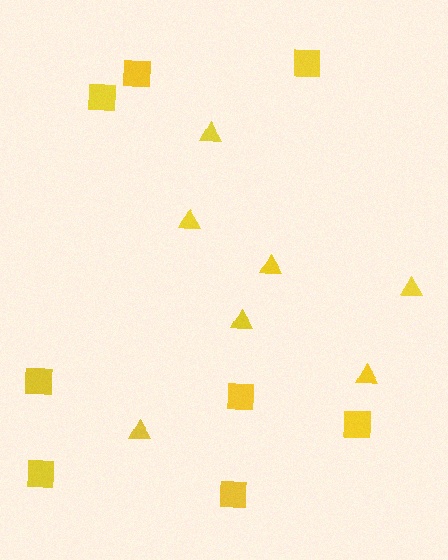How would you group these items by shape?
There are 2 groups: one group of squares (8) and one group of triangles (7).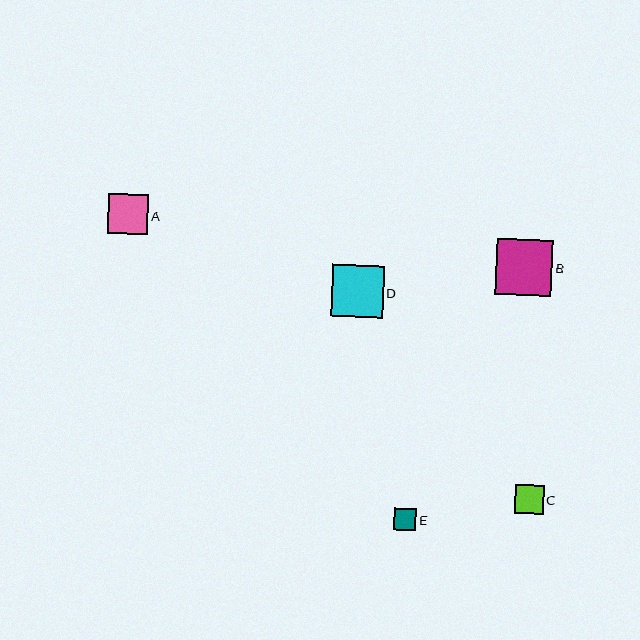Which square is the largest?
Square B is the largest with a size of approximately 56 pixels.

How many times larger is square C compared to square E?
Square C is approximately 1.3 times the size of square E.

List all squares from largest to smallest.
From largest to smallest: B, D, A, C, E.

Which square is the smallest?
Square E is the smallest with a size of approximately 22 pixels.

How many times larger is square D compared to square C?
Square D is approximately 1.8 times the size of square C.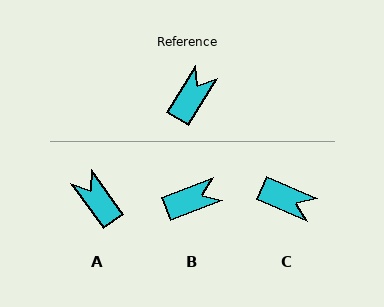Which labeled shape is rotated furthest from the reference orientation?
C, about 83 degrees away.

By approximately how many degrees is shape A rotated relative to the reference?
Approximately 67 degrees counter-clockwise.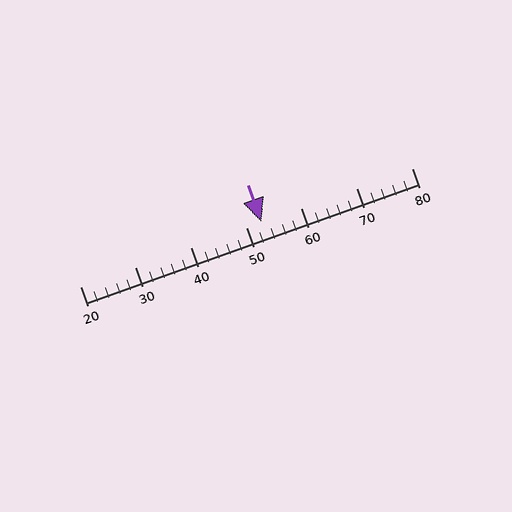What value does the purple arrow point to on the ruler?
The purple arrow points to approximately 53.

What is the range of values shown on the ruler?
The ruler shows values from 20 to 80.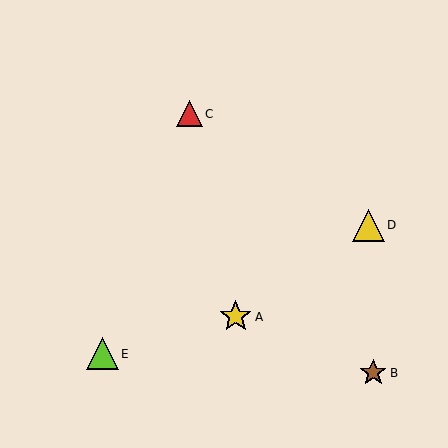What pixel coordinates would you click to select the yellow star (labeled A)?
Click at (236, 317) to select the yellow star A.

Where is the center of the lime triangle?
The center of the lime triangle is at (102, 354).